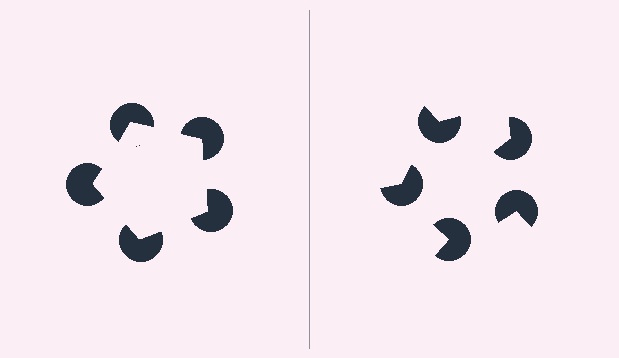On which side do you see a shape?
An illusory pentagon appears on the left side. On the right side the wedge cuts are rotated, so no coherent shape forms.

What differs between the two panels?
The pac-man discs are positioned identically on both sides; only the wedge orientations differ. On the left they align to a pentagon; on the right they are misaligned.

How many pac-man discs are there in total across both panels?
10 — 5 on each side.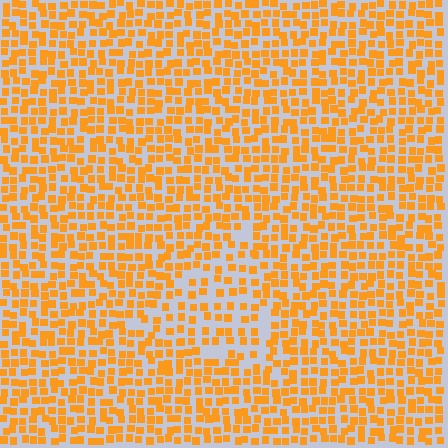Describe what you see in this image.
The image contains small orange elements arranged at two different densities. A triangle-shaped region is visible where the elements are less densely packed than the surrounding area.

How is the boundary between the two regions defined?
The boundary is defined by a change in element density (approximately 1.7x ratio). All elements are the same color, size, and shape.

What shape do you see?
I see a triangle.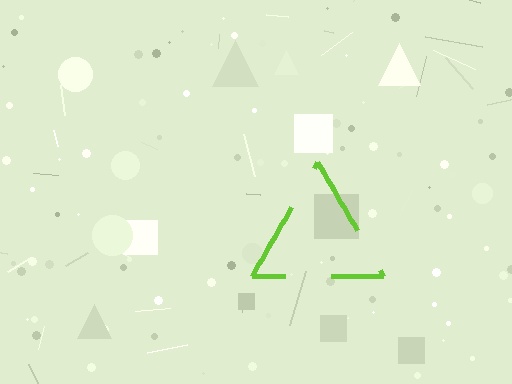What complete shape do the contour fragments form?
The contour fragments form a triangle.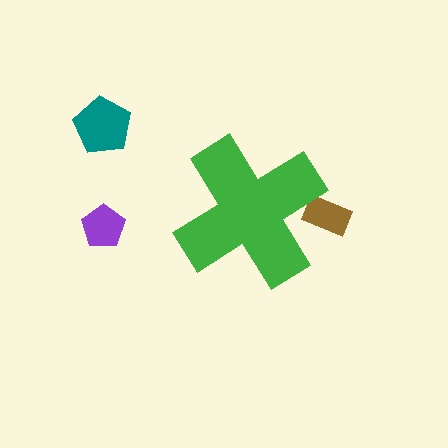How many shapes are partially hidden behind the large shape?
1 shape is partially hidden.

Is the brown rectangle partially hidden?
Yes, the brown rectangle is partially hidden behind the green cross.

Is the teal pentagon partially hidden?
No, the teal pentagon is fully visible.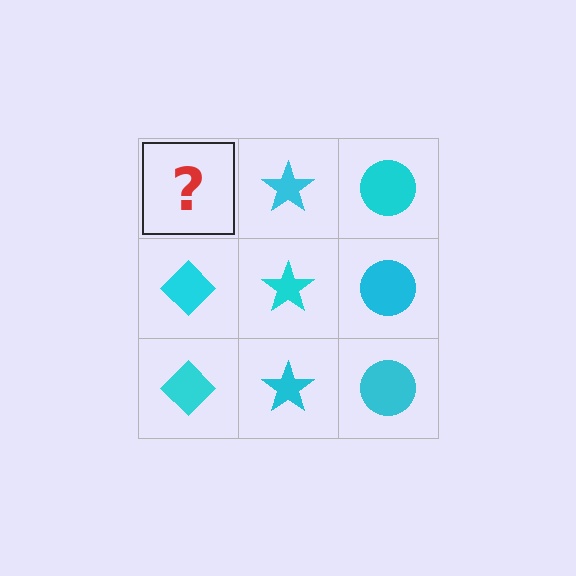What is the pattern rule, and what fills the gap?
The rule is that each column has a consistent shape. The gap should be filled with a cyan diamond.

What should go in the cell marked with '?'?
The missing cell should contain a cyan diamond.